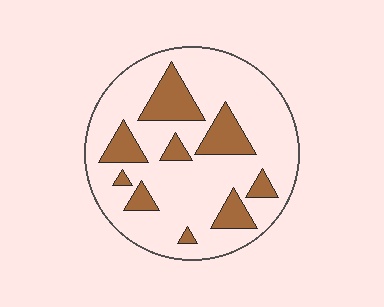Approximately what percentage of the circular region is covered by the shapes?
Approximately 20%.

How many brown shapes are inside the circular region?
9.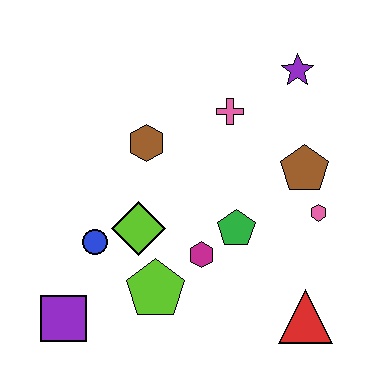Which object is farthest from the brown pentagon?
The purple square is farthest from the brown pentagon.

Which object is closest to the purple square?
The blue circle is closest to the purple square.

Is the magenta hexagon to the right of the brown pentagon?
No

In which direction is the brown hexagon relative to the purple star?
The brown hexagon is to the left of the purple star.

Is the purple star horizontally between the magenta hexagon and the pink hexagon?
Yes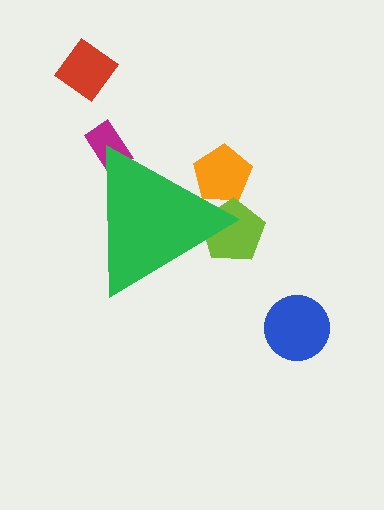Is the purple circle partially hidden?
Yes, the purple circle is partially hidden behind the green triangle.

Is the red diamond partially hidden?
No, the red diamond is fully visible.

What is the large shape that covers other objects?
A green triangle.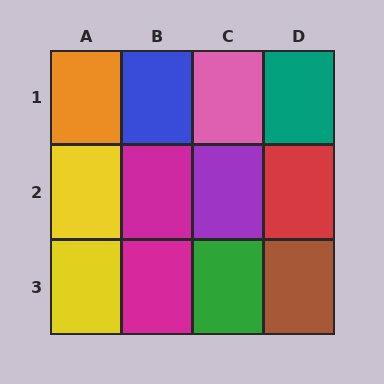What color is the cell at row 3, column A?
Yellow.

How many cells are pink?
1 cell is pink.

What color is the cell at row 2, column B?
Magenta.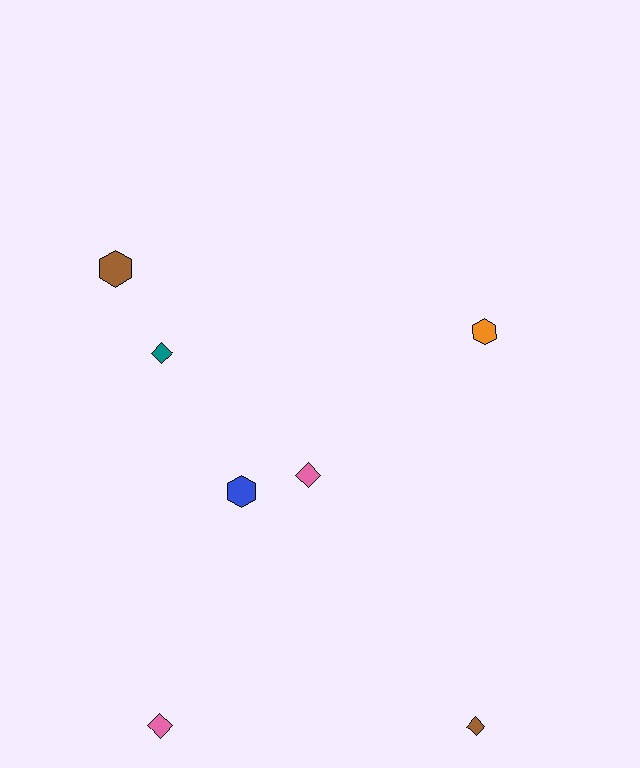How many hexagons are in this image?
There are 3 hexagons.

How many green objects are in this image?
There are no green objects.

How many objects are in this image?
There are 7 objects.